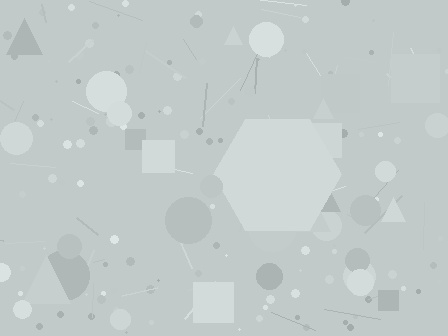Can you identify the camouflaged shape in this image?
The camouflaged shape is a hexagon.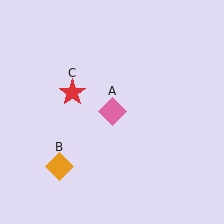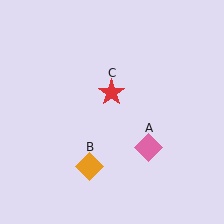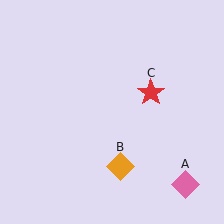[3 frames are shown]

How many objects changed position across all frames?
3 objects changed position: pink diamond (object A), orange diamond (object B), red star (object C).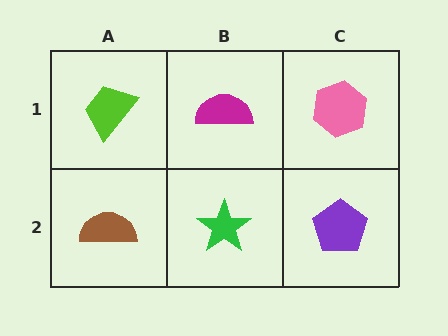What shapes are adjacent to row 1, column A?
A brown semicircle (row 2, column A), a magenta semicircle (row 1, column B).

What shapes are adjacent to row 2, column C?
A pink hexagon (row 1, column C), a green star (row 2, column B).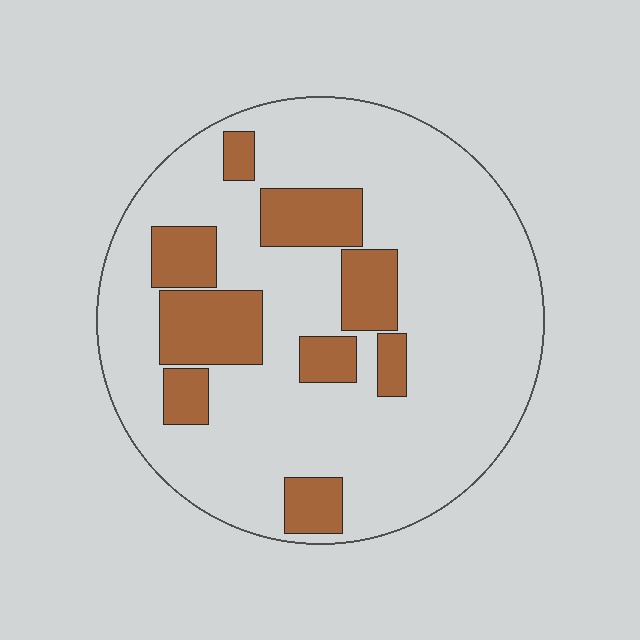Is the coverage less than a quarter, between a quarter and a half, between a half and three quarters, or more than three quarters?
Less than a quarter.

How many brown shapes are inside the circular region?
9.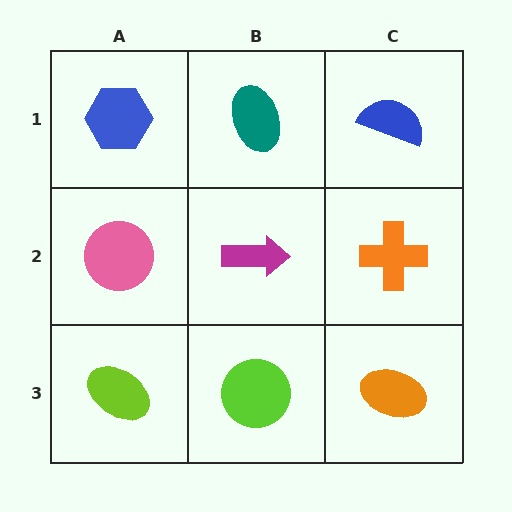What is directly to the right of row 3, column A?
A lime circle.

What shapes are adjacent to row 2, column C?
A blue semicircle (row 1, column C), an orange ellipse (row 3, column C), a magenta arrow (row 2, column B).